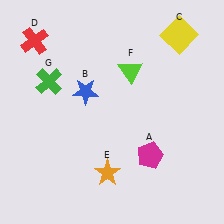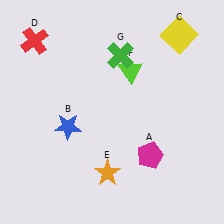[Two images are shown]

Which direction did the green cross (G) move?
The green cross (G) moved right.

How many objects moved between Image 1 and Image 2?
2 objects moved between the two images.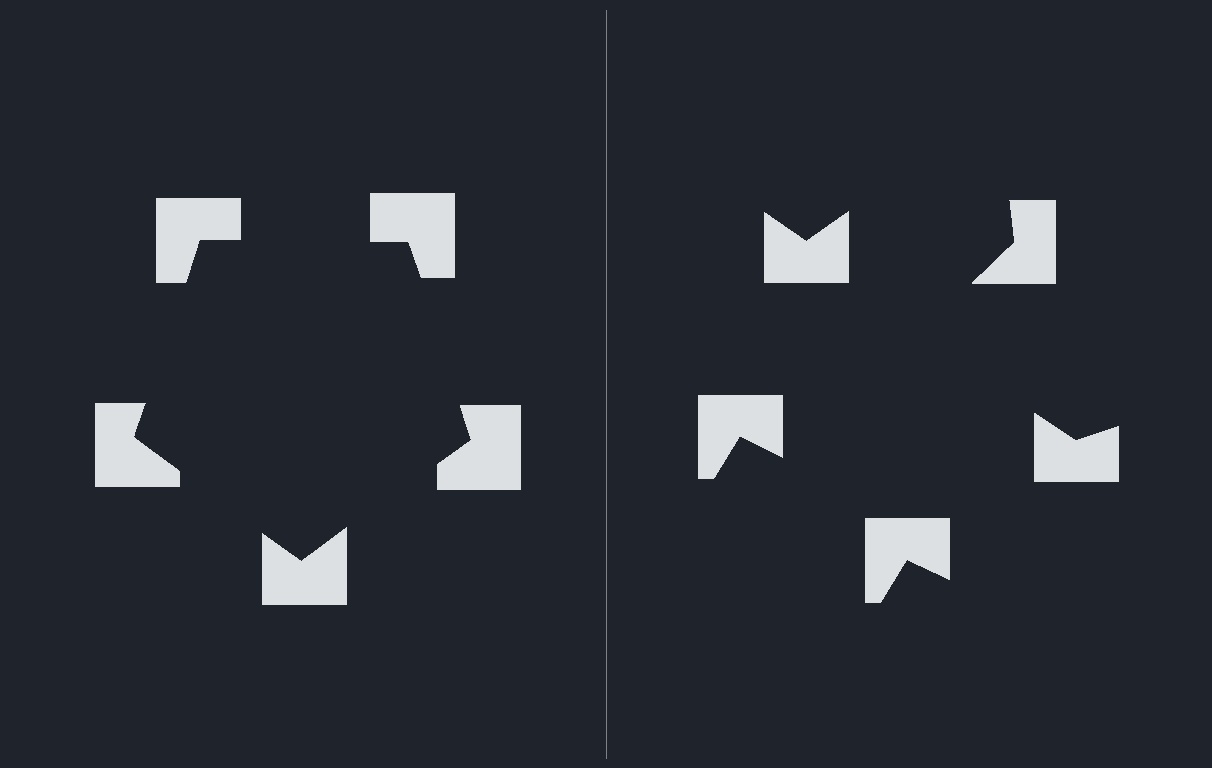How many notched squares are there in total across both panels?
10 — 5 on each side.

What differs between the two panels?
The notched squares are positioned identically on both sides; only the wedge orientations differ. On the left they align to a pentagon; on the right they are misaligned.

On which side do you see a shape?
An illusory pentagon appears on the left side. On the right side the wedge cuts are rotated, so no coherent shape forms.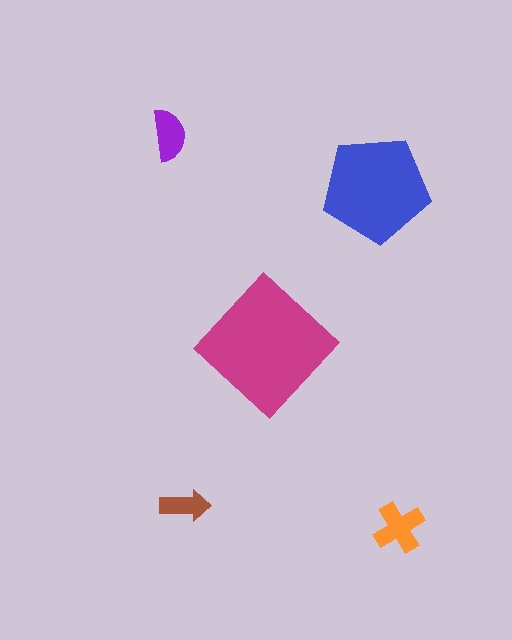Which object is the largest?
The magenta diamond.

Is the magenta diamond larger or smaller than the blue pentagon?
Larger.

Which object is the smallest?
The brown arrow.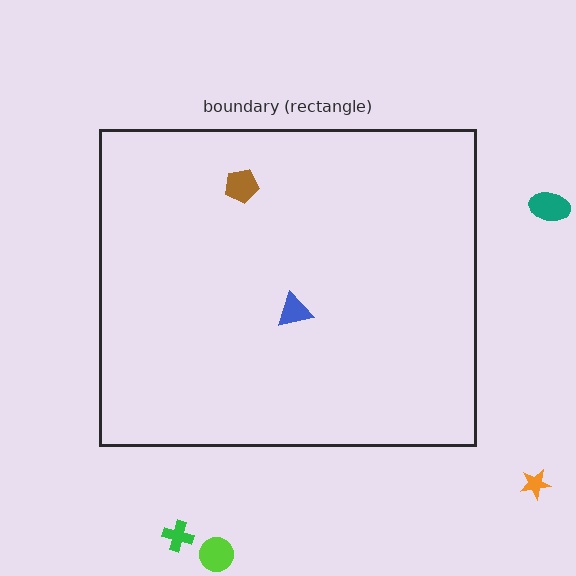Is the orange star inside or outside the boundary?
Outside.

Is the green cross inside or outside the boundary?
Outside.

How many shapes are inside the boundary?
2 inside, 4 outside.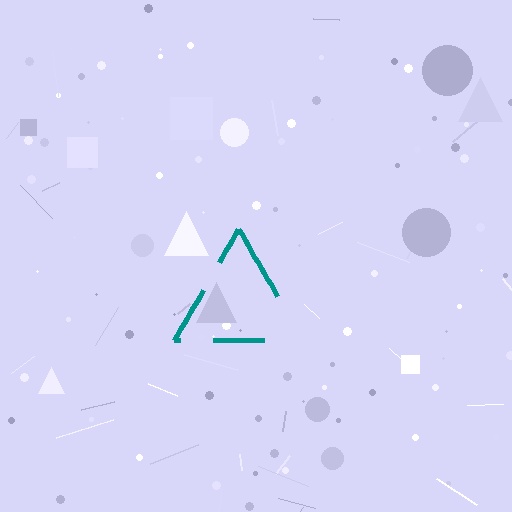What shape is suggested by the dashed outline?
The dashed outline suggests a triangle.